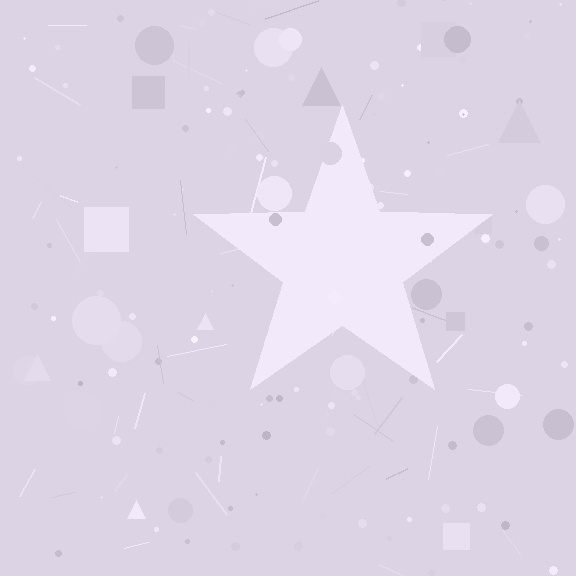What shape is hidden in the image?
A star is hidden in the image.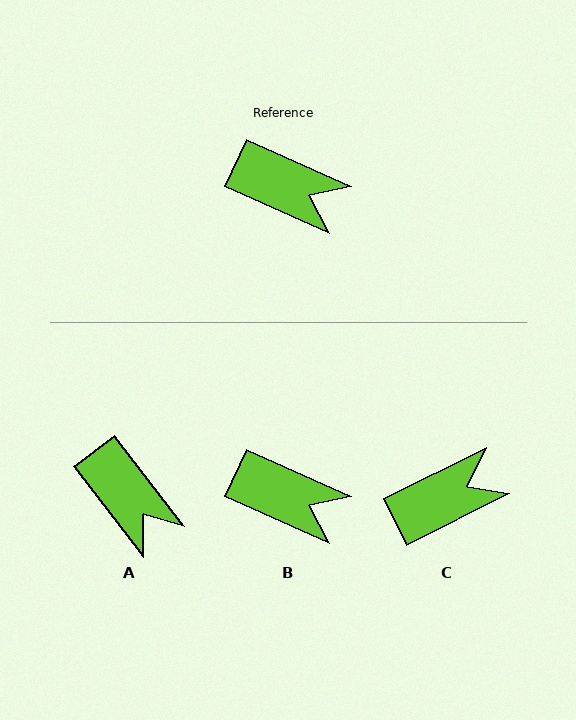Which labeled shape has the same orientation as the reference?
B.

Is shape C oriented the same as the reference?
No, it is off by about 51 degrees.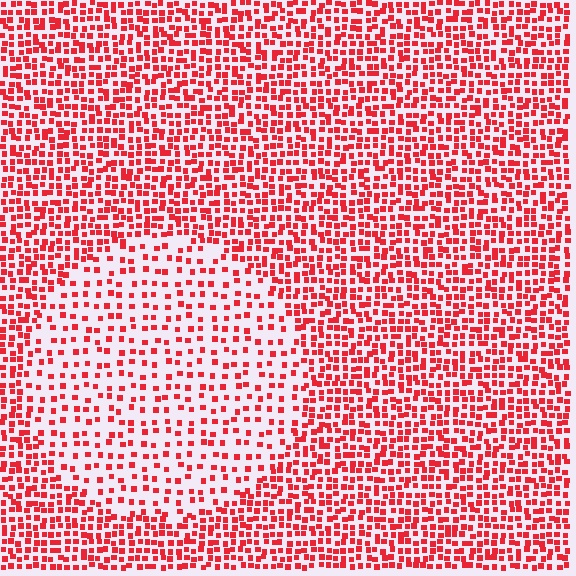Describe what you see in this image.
The image contains small red elements arranged at two different densities. A circle-shaped region is visible where the elements are less densely packed than the surrounding area.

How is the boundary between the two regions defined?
The boundary is defined by a change in element density (approximately 2.1x ratio). All elements are the same color, size, and shape.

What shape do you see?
I see a circle.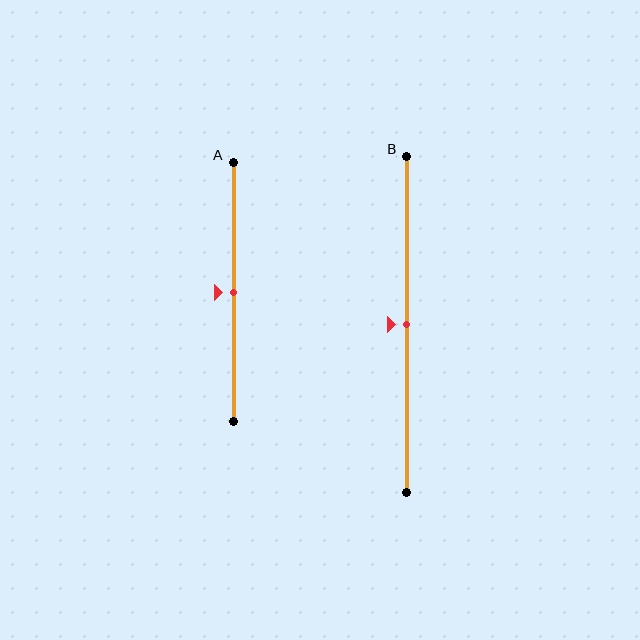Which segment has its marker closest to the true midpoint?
Segment A has its marker closest to the true midpoint.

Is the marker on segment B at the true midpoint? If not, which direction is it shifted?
Yes, the marker on segment B is at the true midpoint.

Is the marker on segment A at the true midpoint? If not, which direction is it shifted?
Yes, the marker on segment A is at the true midpoint.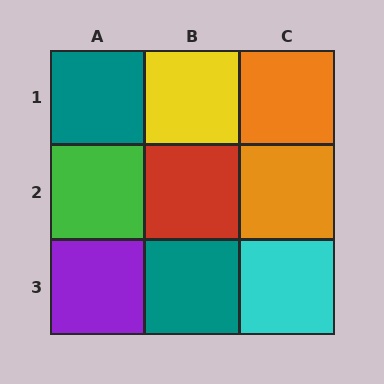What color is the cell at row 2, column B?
Red.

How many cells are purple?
1 cell is purple.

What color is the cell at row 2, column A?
Green.